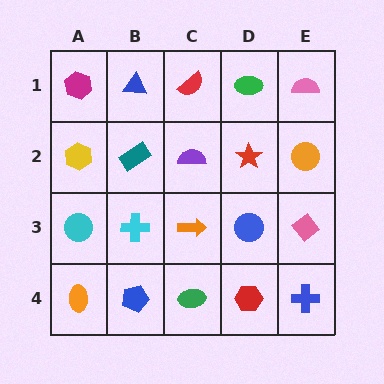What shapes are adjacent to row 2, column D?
A green ellipse (row 1, column D), a blue circle (row 3, column D), a purple semicircle (row 2, column C), an orange circle (row 2, column E).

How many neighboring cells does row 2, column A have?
3.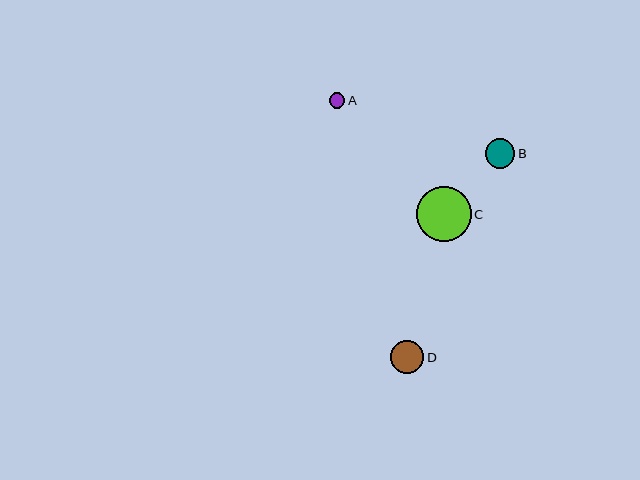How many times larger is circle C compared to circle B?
Circle C is approximately 1.9 times the size of circle B.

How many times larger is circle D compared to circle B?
Circle D is approximately 1.2 times the size of circle B.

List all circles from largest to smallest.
From largest to smallest: C, D, B, A.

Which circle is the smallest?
Circle A is the smallest with a size of approximately 16 pixels.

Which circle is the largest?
Circle C is the largest with a size of approximately 55 pixels.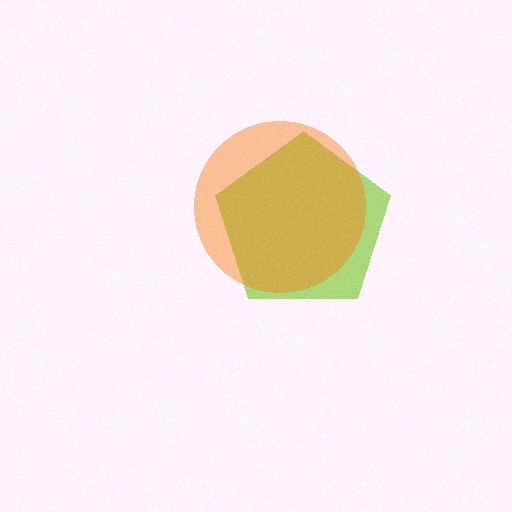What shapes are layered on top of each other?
The layered shapes are: a lime pentagon, an orange circle.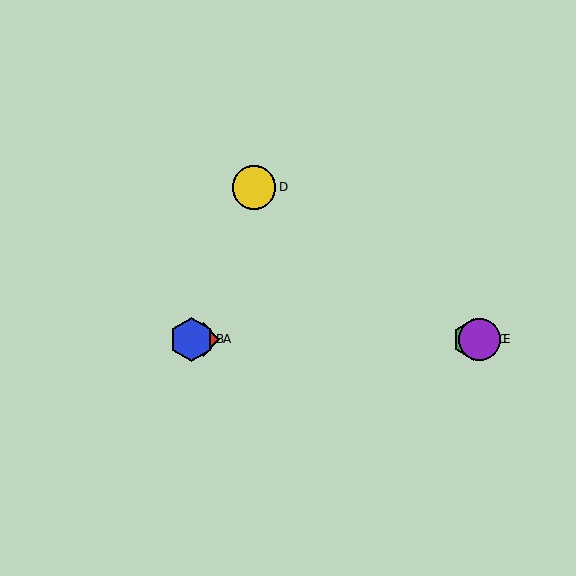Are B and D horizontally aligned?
No, B is at y≈339 and D is at y≈187.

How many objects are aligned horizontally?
4 objects (A, B, C, E) are aligned horizontally.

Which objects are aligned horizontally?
Objects A, B, C, E are aligned horizontally.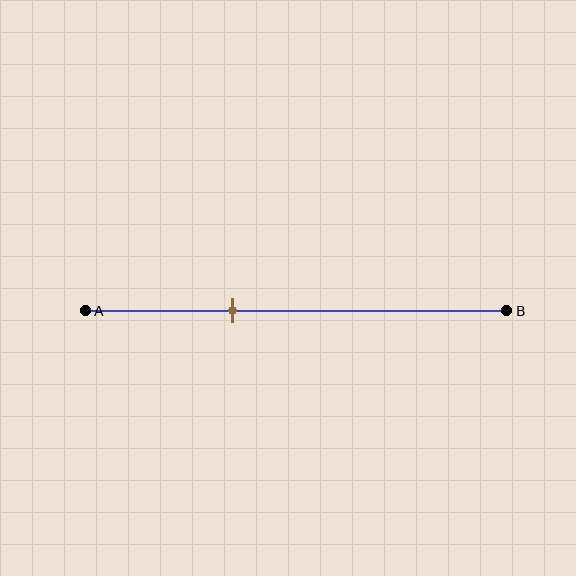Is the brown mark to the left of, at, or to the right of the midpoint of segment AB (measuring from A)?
The brown mark is to the left of the midpoint of segment AB.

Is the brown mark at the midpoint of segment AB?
No, the mark is at about 35% from A, not at the 50% midpoint.